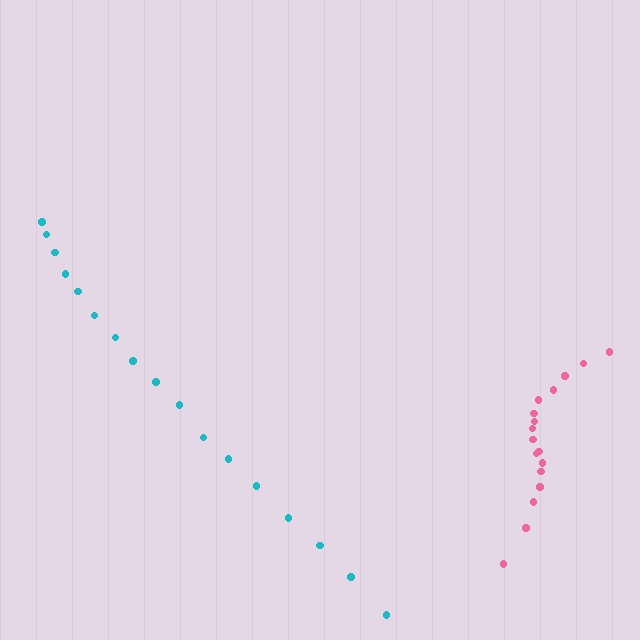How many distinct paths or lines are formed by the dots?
There are 2 distinct paths.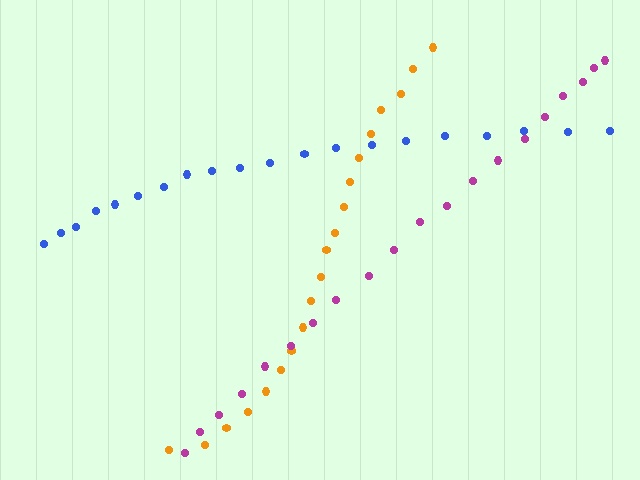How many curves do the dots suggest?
There are 3 distinct paths.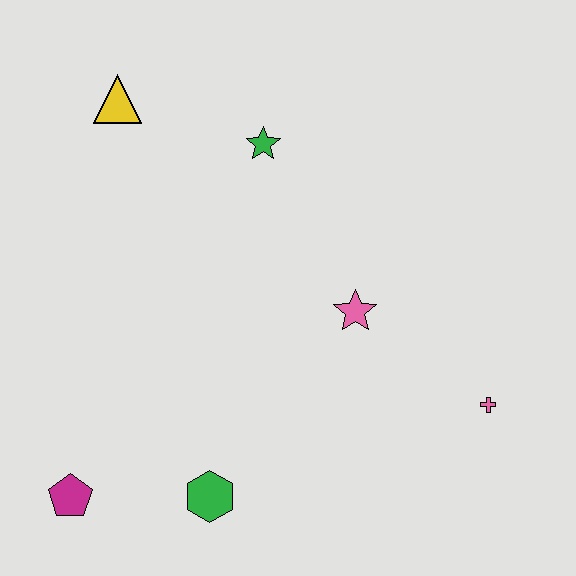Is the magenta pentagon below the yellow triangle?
Yes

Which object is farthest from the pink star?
The magenta pentagon is farthest from the pink star.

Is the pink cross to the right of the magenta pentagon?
Yes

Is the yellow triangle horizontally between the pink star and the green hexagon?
No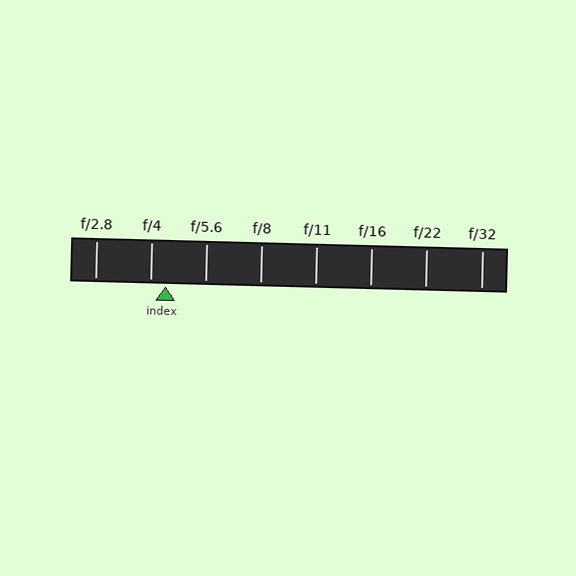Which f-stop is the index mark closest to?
The index mark is closest to f/4.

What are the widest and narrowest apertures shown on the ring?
The widest aperture shown is f/2.8 and the narrowest is f/32.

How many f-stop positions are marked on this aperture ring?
There are 8 f-stop positions marked.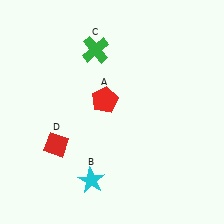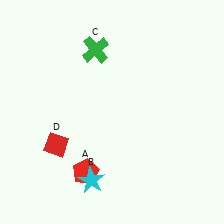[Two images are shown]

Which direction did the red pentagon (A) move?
The red pentagon (A) moved down.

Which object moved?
The red pentagon (A) moved down.